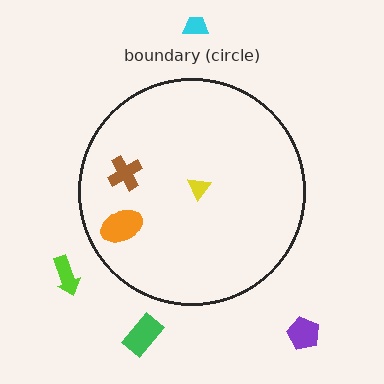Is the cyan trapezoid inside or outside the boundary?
Outside.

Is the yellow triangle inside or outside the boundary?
Inside.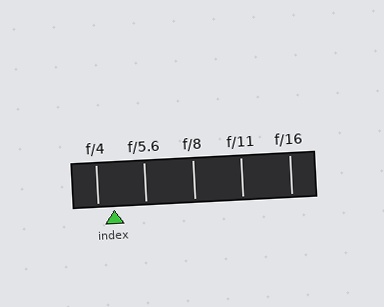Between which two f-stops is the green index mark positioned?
The index mark is between f/4 and f/5.6.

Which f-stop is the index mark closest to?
The index mark is closest to f/4.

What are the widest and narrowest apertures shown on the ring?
The widest aperture shown is f/4 and the narrowest is f/16.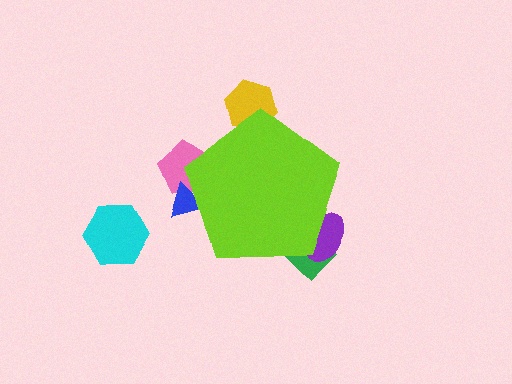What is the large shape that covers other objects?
A lime pentagon.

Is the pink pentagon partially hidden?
Yes, the pink pentagon is partially hidden behind the lime pentagon.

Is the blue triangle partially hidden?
Yes, the blue triangle is partially hidden behind the lime pentagon.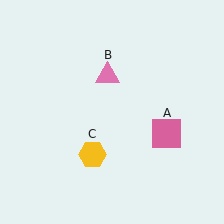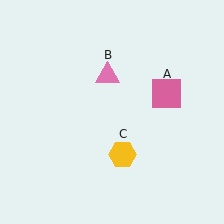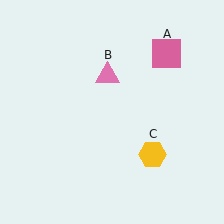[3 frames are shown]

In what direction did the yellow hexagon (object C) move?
The yellow hexagon (object C) moved right.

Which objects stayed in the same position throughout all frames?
Pink triangle (object B) remained stationary.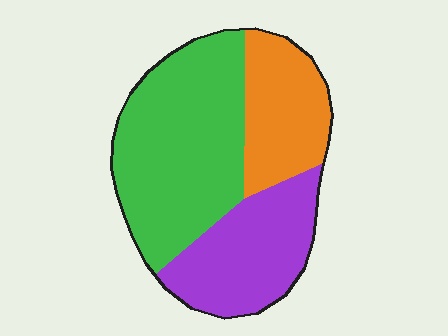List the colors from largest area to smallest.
From largest to smallest: green, purple, orange.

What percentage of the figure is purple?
Purple covers 29% of the figure.